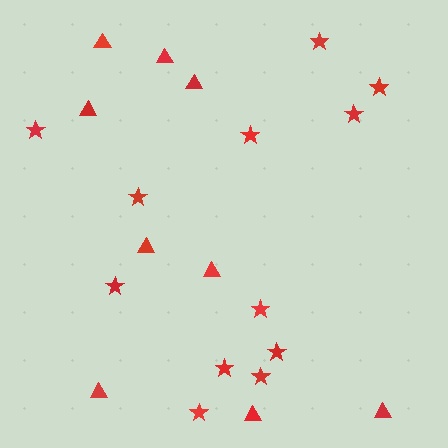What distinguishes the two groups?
There are 2 groups: one group of triangles (9) and one group of stars (12).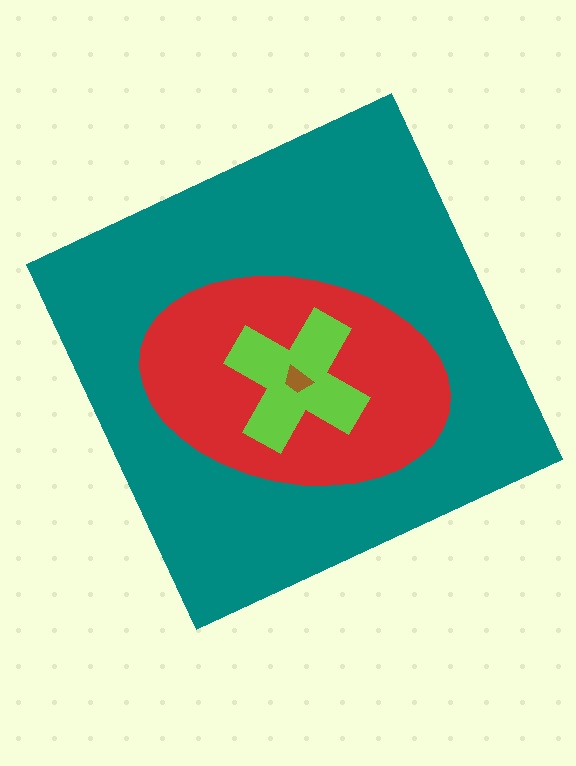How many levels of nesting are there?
4.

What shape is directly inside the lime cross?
The brown trapezoid.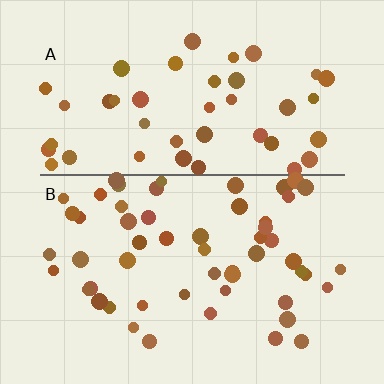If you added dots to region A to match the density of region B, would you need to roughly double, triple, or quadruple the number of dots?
Approximately double.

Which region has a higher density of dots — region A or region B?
B (the bottom).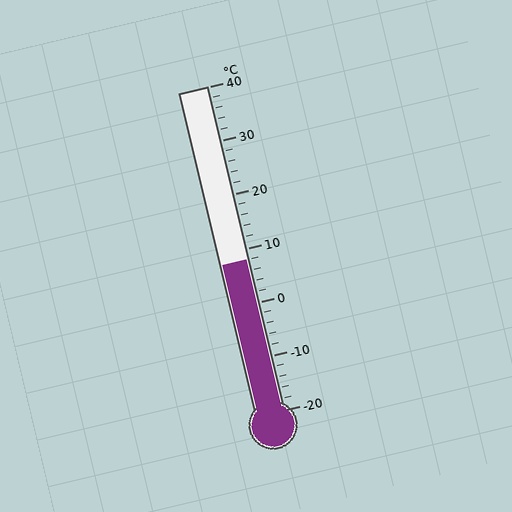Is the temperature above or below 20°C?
The temperature is below 20°C.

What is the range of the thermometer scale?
The thermometer scale ranges from -20°C to 40°C.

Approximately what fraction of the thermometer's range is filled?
The thermometer is filled to approximately 45% of its range.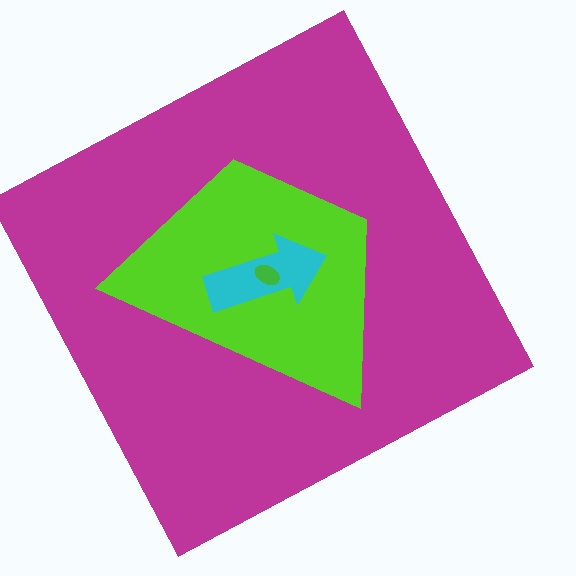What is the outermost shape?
The magenta square.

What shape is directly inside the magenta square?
The lime trapezoid.